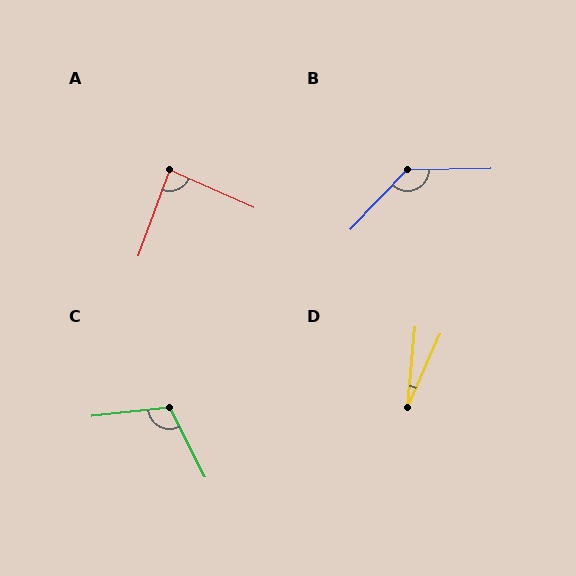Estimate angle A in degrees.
Approximately 87 degrees.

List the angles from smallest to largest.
D (18°), A (87°), C (111°), B (135°).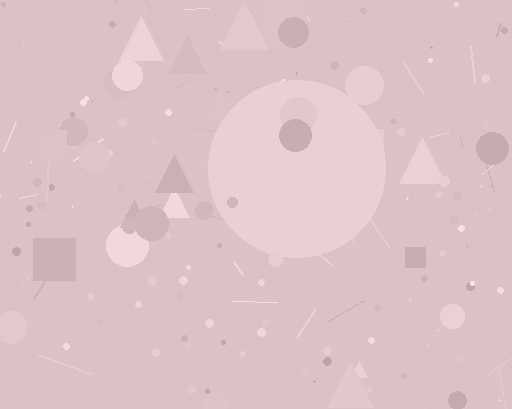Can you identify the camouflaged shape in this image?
The camouflaged shape is a circle.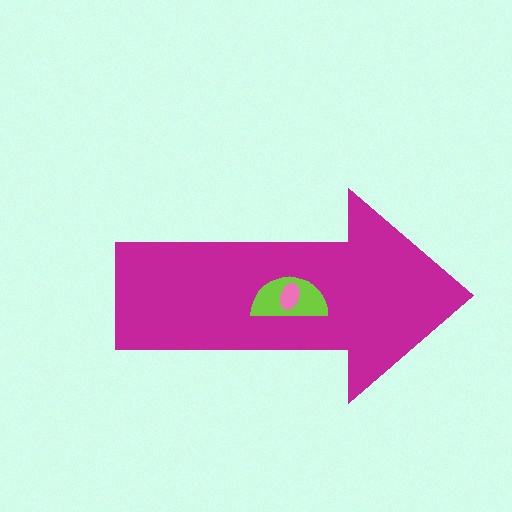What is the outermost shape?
The magenta arrow.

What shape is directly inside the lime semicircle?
The pink ellipse.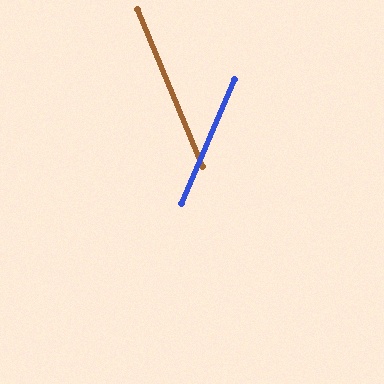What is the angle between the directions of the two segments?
Approximately 46 degrees.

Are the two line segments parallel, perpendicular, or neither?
Neither parallel nor perpendicular — they differ by about 46°.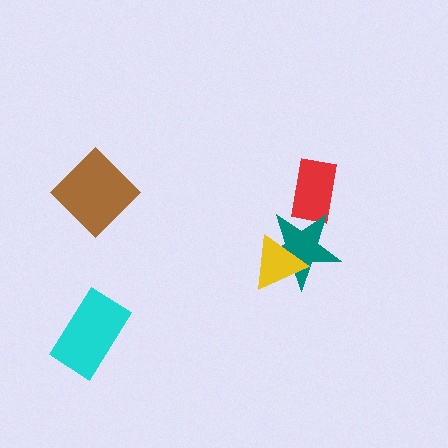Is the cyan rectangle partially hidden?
No, no other shape covers it.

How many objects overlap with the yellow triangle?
1 object overlaps with the yellow triangle.